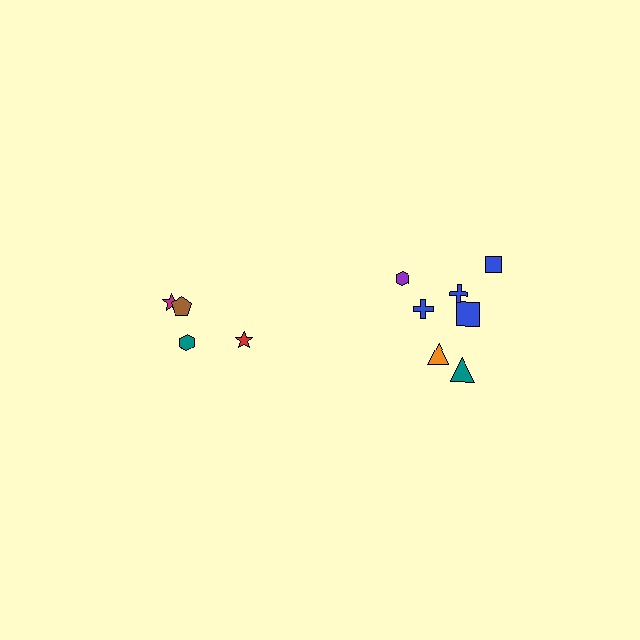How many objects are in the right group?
There are 7 objects.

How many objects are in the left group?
There are 4 objects.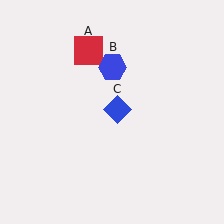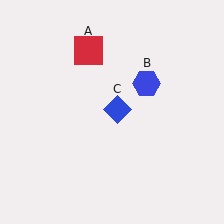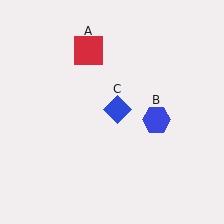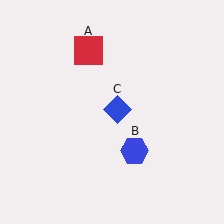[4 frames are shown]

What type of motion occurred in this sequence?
The blue hexagon (object B) rotated clockwise around the center of the scene.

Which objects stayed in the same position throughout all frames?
Red square (object A) and blue diamond (object C) remained stationary.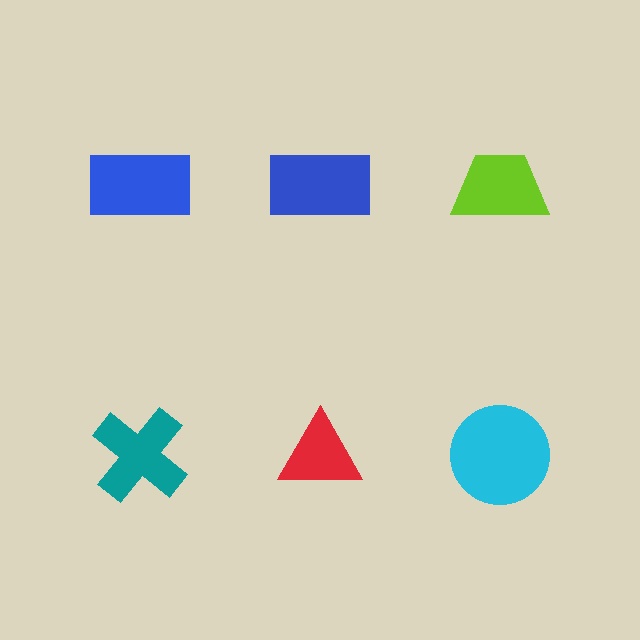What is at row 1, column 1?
A blue rectangle.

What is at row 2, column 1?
A teal cross.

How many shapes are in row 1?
3 shapes.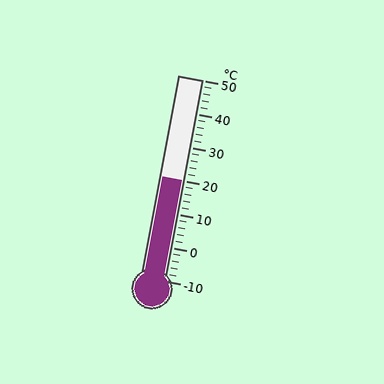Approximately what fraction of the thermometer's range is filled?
The thermometer is filled to approximately 50% of its range.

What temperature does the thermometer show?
The thermometer shows approximately 20°C.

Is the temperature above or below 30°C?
The temperature is below 30°C.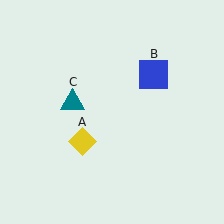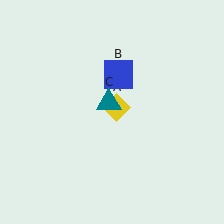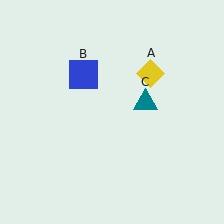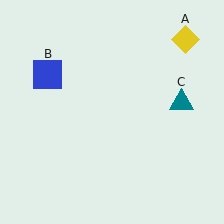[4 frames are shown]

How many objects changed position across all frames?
3 objects changed position: yellow diamond (object A), blue square (object B), teal triangle (object C).